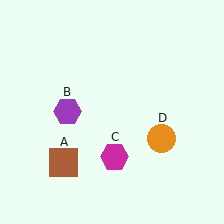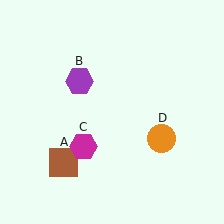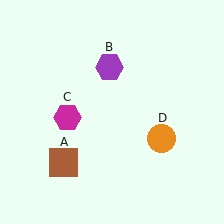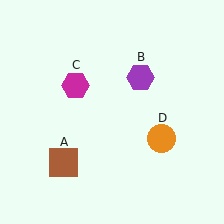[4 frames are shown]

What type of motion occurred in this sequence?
The purple hexagon (object B), magenta hexagon (object C) rotated clockwise around the center of the scene.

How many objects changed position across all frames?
2 objects changed position: purple hexagon (object B), magenta hexagon (object C).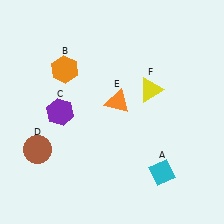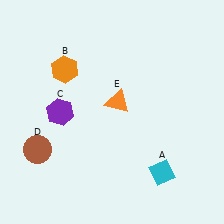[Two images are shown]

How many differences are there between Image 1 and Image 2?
There is 1 difference between the two images.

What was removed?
The yellow triangle (F) was removed in Image 2.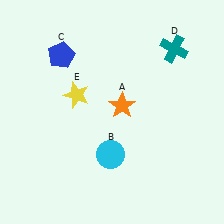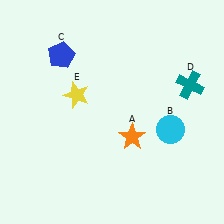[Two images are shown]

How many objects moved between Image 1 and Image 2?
3 objects moved between the two images.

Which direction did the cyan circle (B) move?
The cyan circle (B) moved right.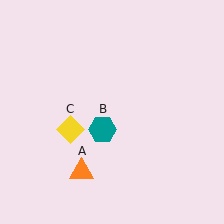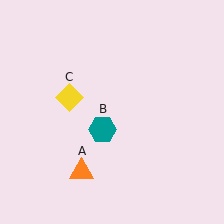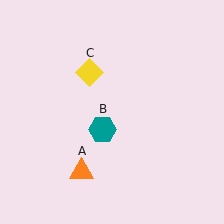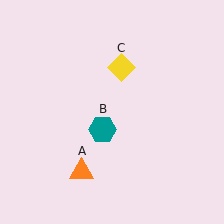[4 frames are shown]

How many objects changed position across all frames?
1 object changed position: yellow diamond (object C).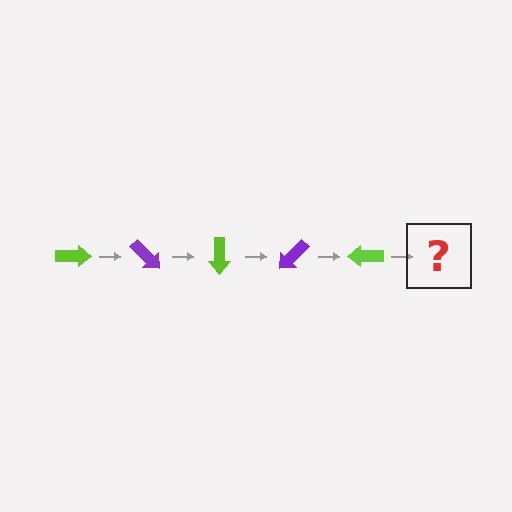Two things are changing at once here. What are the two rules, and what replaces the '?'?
The two rules are that it rotates 45 degrees each step and the color cycles through lime and purple. The '?' should be a purple arrow, rotated 225 degrees from the start.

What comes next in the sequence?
The next element should be a purple arrow, rotated 225 degrees from the start.